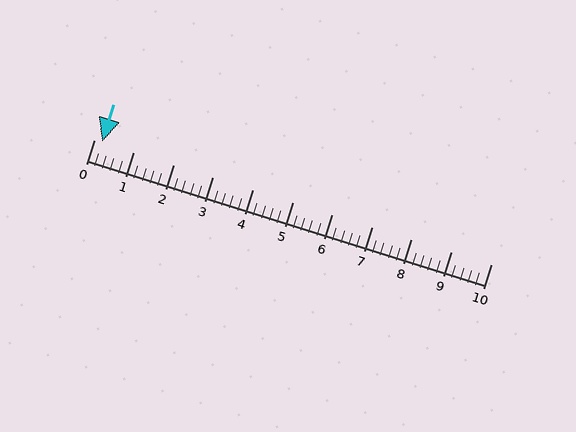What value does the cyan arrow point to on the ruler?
The cyan arrow points to approximately 0.2.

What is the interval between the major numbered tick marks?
The major tick marks are spaced 1 units apart.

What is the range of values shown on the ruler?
The ruler shows values from 0 to 10.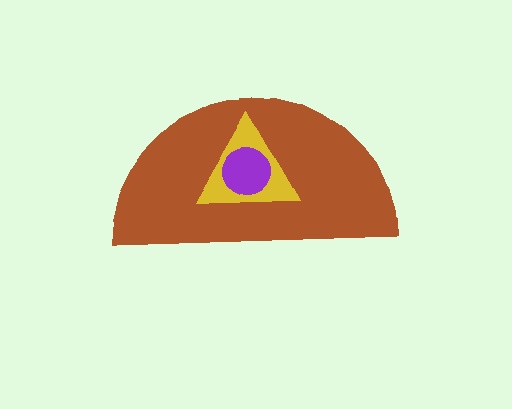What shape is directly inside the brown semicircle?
The yellow triangle.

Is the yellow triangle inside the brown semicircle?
Yes.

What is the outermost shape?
The brown semicircle.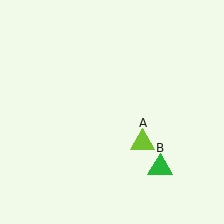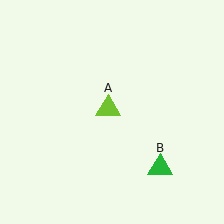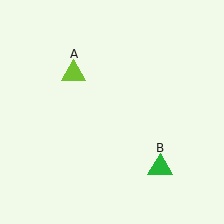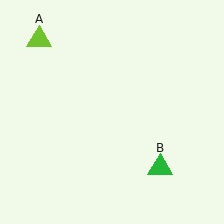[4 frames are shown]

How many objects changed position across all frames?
1 object changed position: lime triangle (object A).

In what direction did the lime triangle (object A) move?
The lime triangle (object A) moved up and to the left.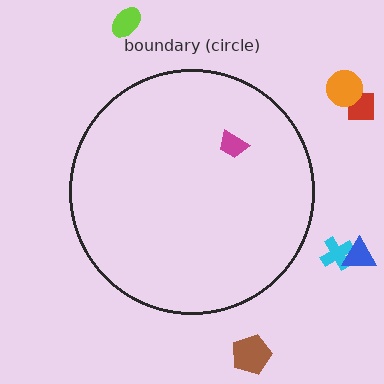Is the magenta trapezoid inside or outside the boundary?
Inside.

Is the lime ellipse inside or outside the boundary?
Outside.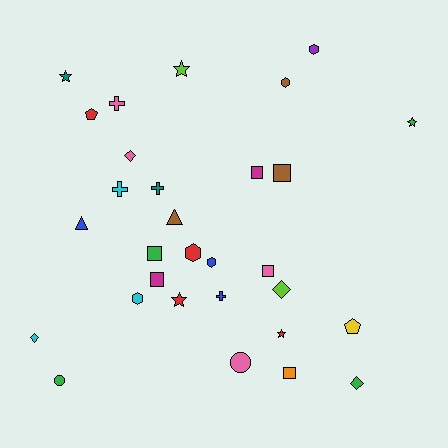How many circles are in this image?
There are 2 circles.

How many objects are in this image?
There are 30 objects.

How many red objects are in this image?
There are 4 red objects.